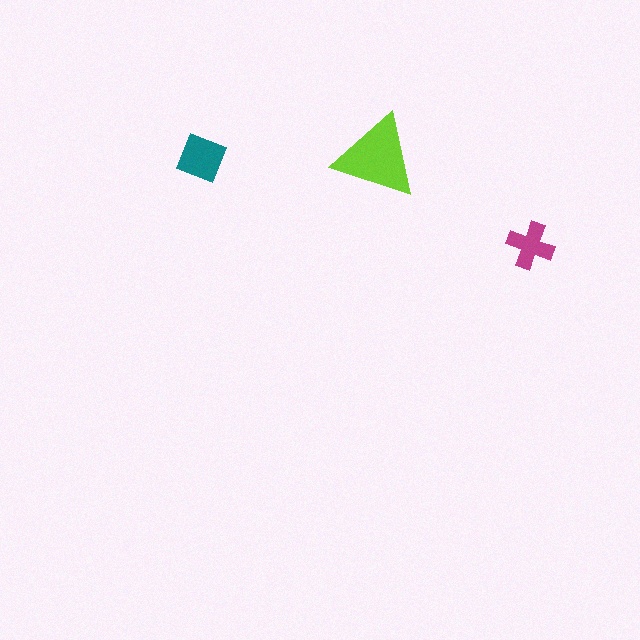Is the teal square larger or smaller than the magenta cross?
Larger.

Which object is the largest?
The lime triangle.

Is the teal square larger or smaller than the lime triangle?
Smaller.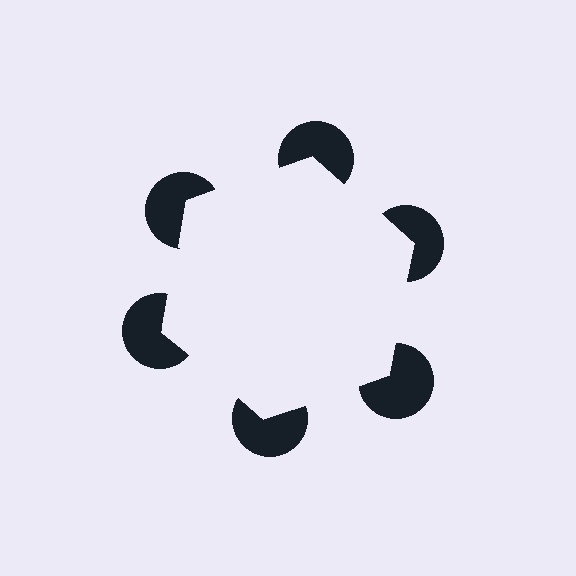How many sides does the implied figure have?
6 sides.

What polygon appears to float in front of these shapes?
An illusory hexagon — its edges are inferred from the aligned wedge cuts in the pac-man discs, not physically drawn.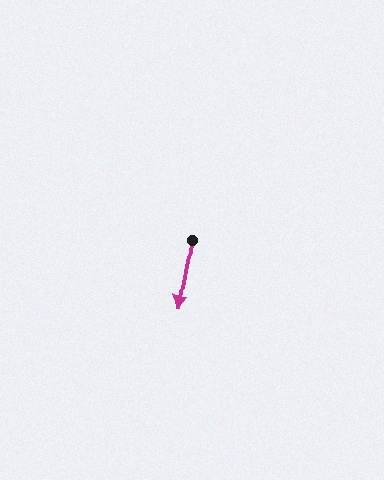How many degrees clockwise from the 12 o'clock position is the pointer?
Approximately 190 degrees.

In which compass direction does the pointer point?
South.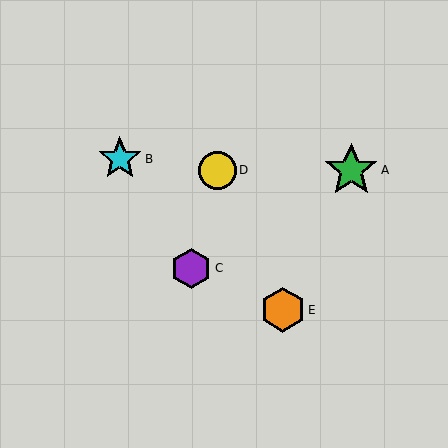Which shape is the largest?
The green star (labeled A) is the largest.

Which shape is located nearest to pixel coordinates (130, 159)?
The cyan star (labeled B) at (120, 159) is nearest to that location.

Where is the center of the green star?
The center of the green star is at (351, 170).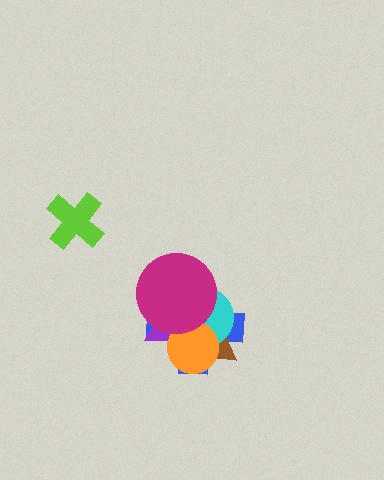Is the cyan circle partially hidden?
Yes, it is partially covered by another shape.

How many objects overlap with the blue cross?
5 objects overlap with the blue cross.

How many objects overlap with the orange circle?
5 objects overlap with the orange circle.